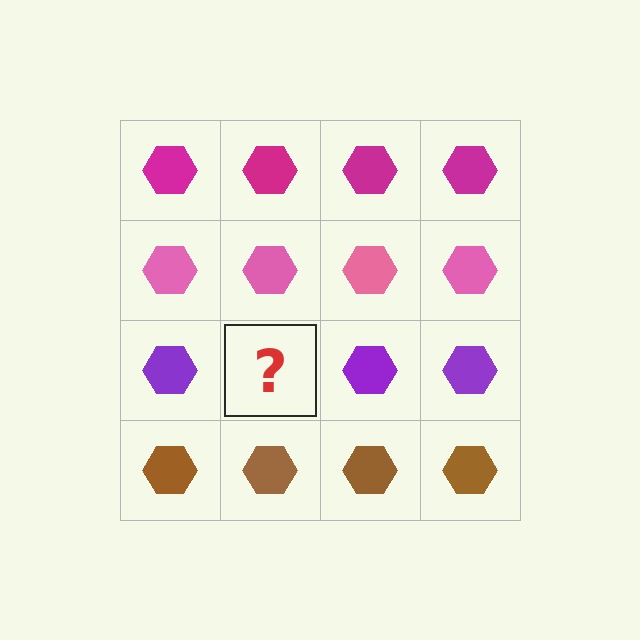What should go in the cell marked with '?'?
The missing cell should contain a purple hexagon.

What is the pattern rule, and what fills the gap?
The rule is that each row has a consistent color. The gap should be filled with a purple hexagon.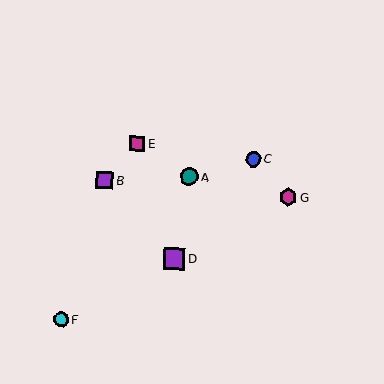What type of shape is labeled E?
Shape E is a magenta square.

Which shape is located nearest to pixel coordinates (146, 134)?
The magenta square (labeled E) at (137, 144) is nearest to that location.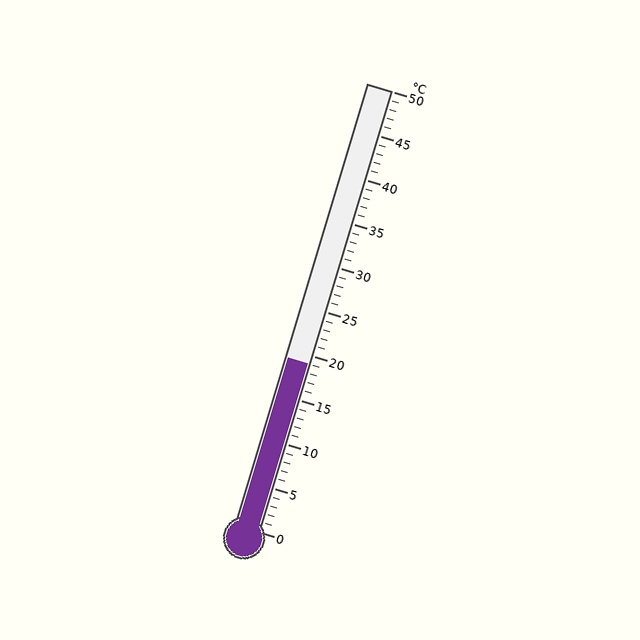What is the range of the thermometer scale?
The thermometer scale ranges from 0°C to 50°C.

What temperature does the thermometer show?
The thermometer shows approximately 19°C.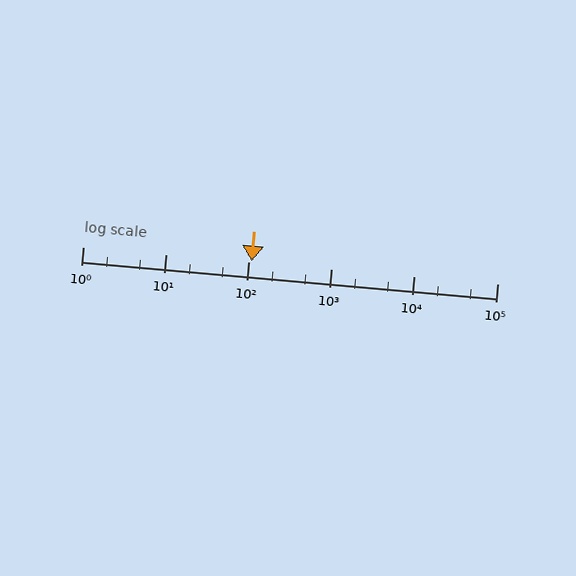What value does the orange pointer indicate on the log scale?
The pointer indicates approximately 110.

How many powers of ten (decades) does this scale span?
The scale spans 5 decades, from 1 to 100000.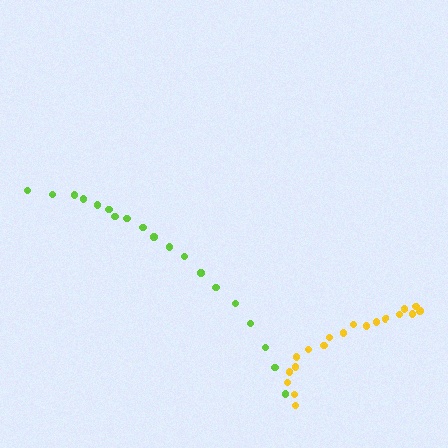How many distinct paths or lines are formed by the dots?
There are 2 distinct paths.